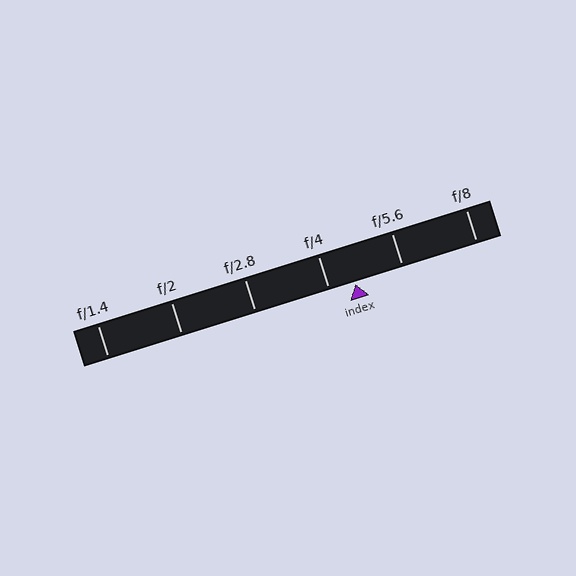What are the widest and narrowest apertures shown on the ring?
The widest aperture shown is f/1.4 and the narrowest is f/8.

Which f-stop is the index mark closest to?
The index mark is closest to f/4.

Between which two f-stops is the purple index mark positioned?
The index mark is between f/4 and f/5.6.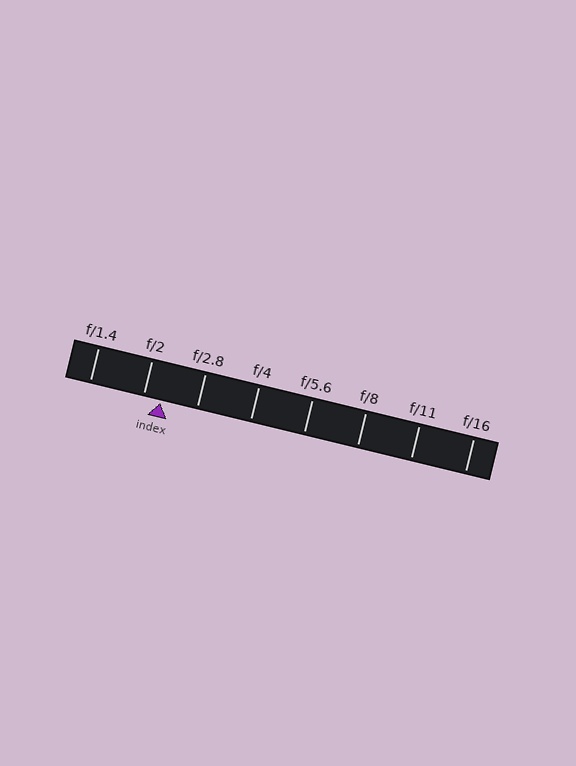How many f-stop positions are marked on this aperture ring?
There are 8 f-stop positions marked.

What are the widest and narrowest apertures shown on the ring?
The widest aperture shown is f/1.4 and the narrowest is f/16.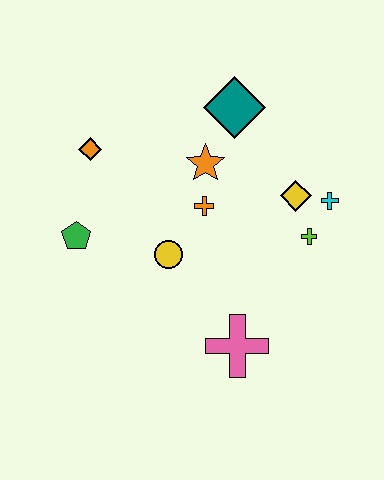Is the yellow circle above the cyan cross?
No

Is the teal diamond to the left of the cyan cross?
Yes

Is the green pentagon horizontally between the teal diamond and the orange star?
No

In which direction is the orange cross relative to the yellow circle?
The orange cross is above the yellow circle.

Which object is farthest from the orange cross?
The pink cross is farthest from the orange cross.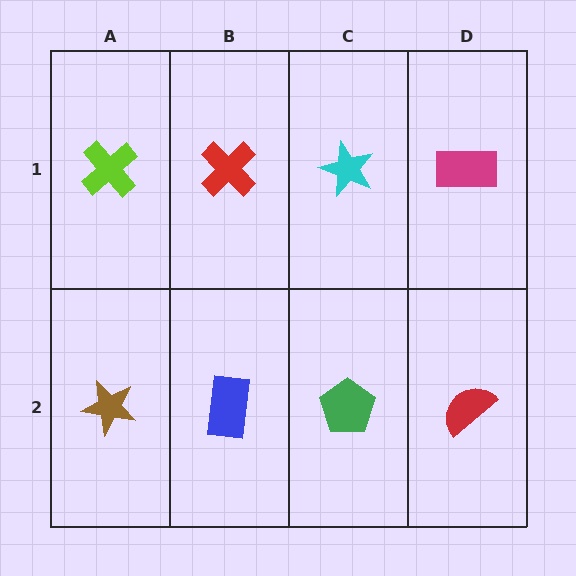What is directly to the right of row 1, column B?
A cyan star.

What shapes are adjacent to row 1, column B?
A blue rectangle (row 2, column B), a lime cross (row 1, column A), a cyan star (row 1, column C).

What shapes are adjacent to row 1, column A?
A brown star (row 2, column A), a red cross (row 1, column B).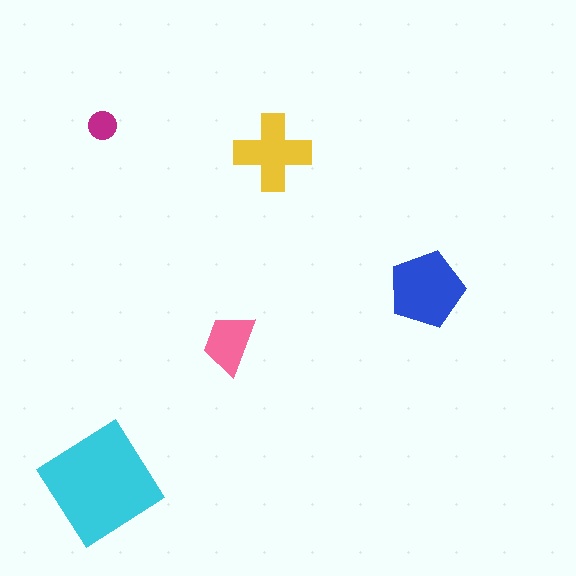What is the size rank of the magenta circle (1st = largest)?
5th.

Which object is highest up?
The magenta circle is topmost.